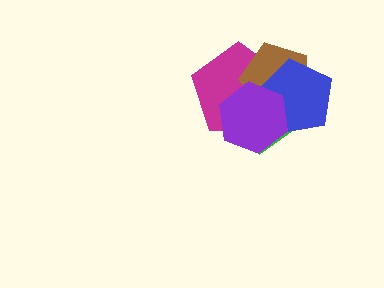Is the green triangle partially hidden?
Yes, it is partially covered by another shape.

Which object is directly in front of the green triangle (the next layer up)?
The blue pentagon is directly in front of the green triangle.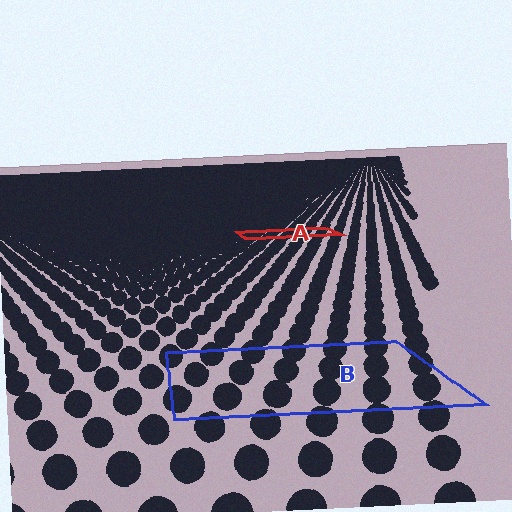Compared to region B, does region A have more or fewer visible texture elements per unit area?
Region A has more texture elements per unit area — they are packed more densely because it is farther away.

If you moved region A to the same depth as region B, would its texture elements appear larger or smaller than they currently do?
They would appear larger. At a closer depth, the same texture elements are projected at a bigger on-screen size.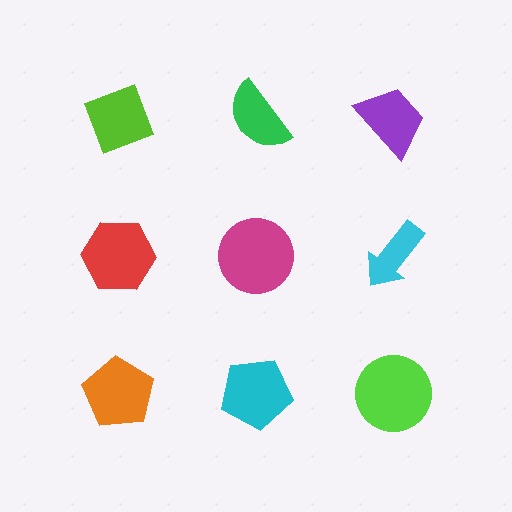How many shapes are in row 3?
3 shapes.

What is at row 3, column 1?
An orange pentagon.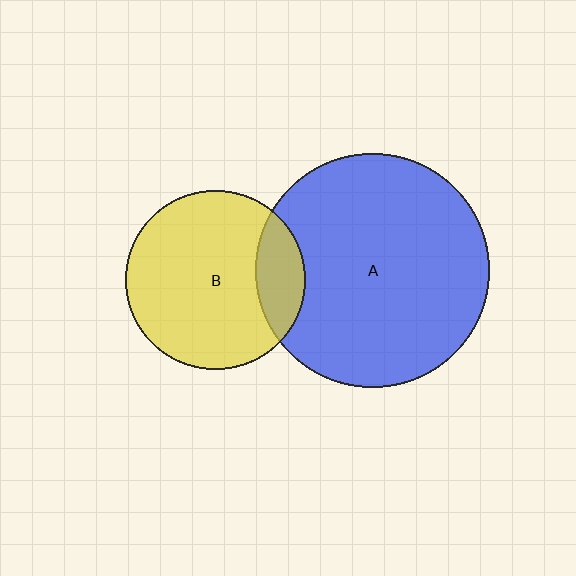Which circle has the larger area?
Circle A (blue).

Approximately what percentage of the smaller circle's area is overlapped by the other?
Approximately 20%.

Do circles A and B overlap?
Yes.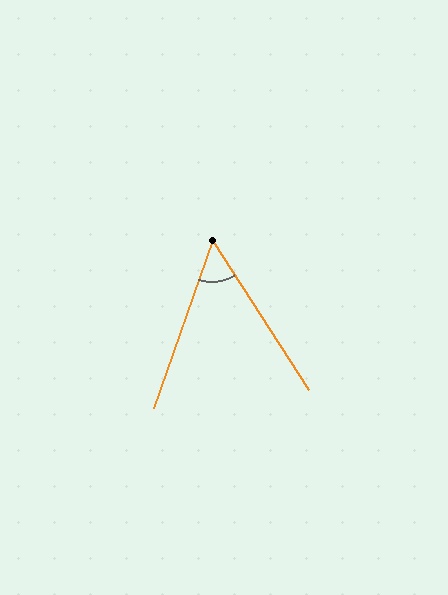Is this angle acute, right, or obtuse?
It is acute.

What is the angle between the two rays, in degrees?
Approximately 52 degrees.